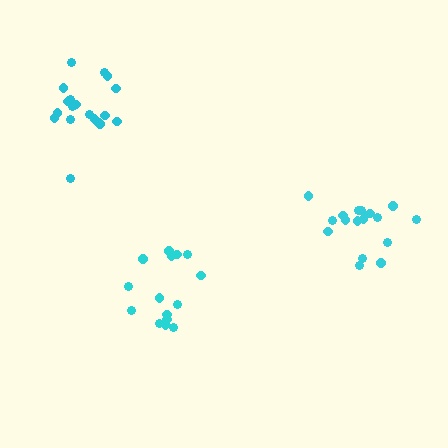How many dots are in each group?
Group 1: 15 dots, Group 2: 19 dots, Group 3: 17 dots (51 total).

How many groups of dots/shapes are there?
There are 3 groups.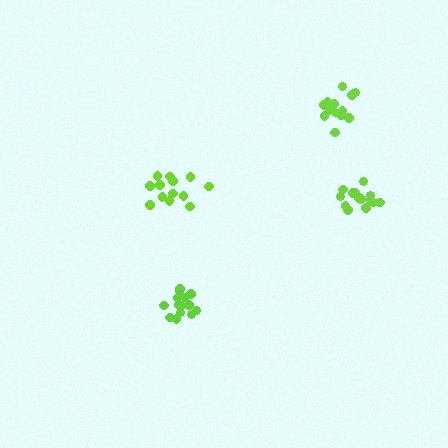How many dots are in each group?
Group 1: 14 dots, Group 2: 15 dots, Group 3: 14 dots, Group 4: 13 dots (56 total).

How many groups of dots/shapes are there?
There are 4 groups.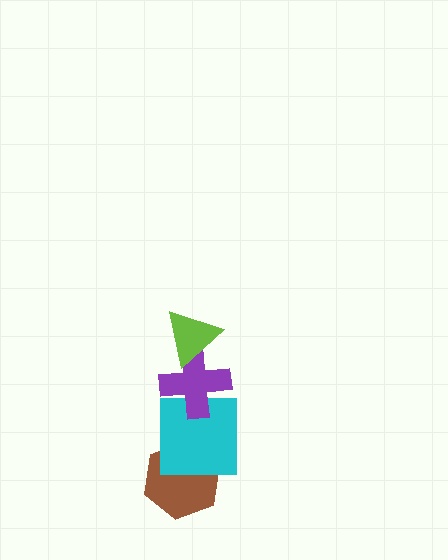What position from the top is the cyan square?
The cyan square is 3rd from the top.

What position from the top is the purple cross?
The purple cross is 2nd from the top.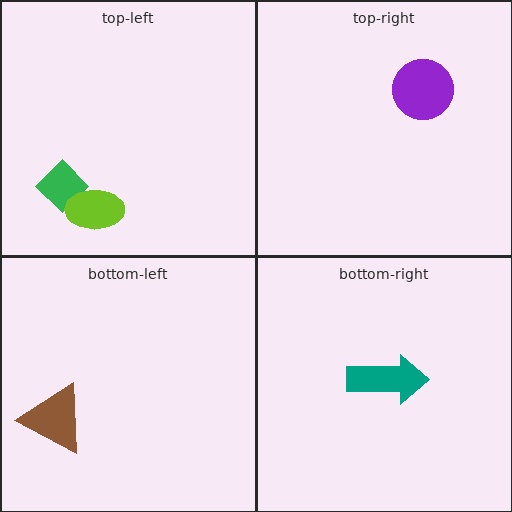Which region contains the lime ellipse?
The top-left region.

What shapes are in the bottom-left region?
The brown triangle.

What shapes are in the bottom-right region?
The teal arrow.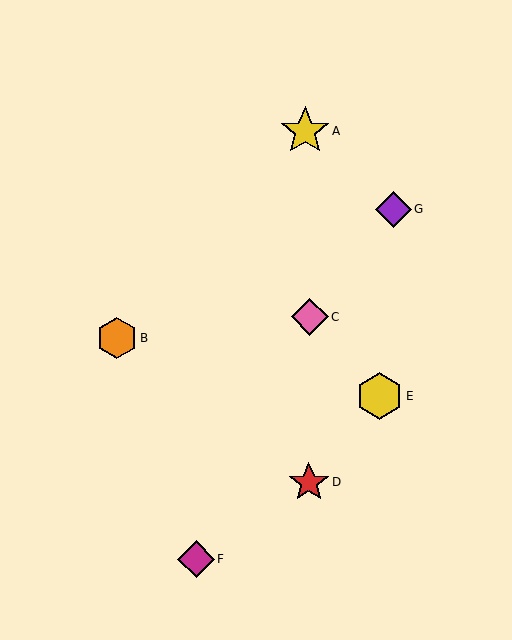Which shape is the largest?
The yellow star (labeled A) is the largest.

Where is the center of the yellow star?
The center of the yellow star is at (305, 131).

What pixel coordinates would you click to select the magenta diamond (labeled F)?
Click at (196, 559) to select the magenta diamond F.